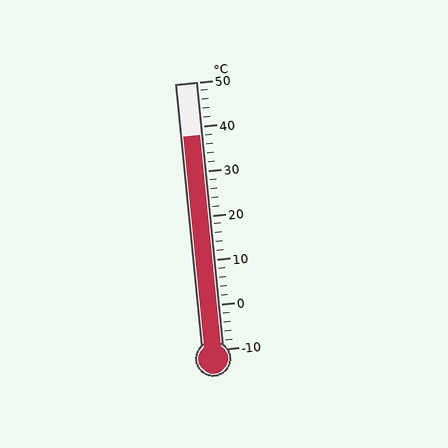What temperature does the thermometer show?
The thermometer shows approximately 38°C.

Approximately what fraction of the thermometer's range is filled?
The thermometer is filled to approximately 80% of its range.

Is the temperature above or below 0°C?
The temperature is above 0°C.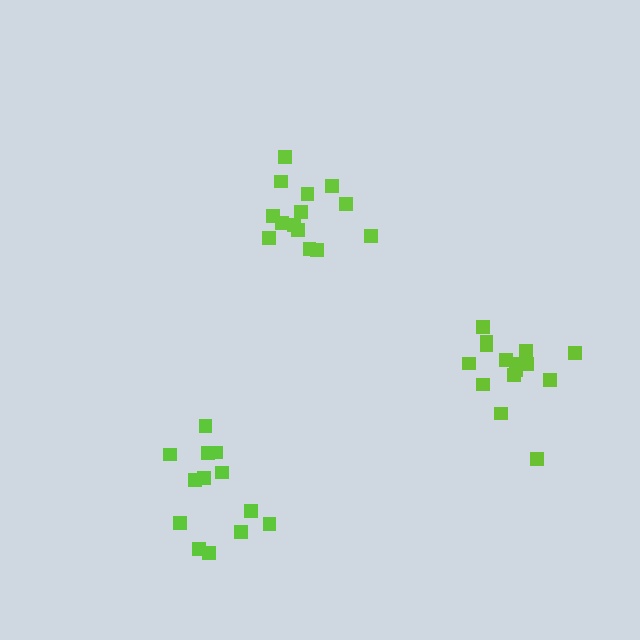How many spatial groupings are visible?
There are 3 spatial groupings.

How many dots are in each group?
Group 1: 13 dots, Group 2: 14 dots, Group 3: 15 dots (42 total).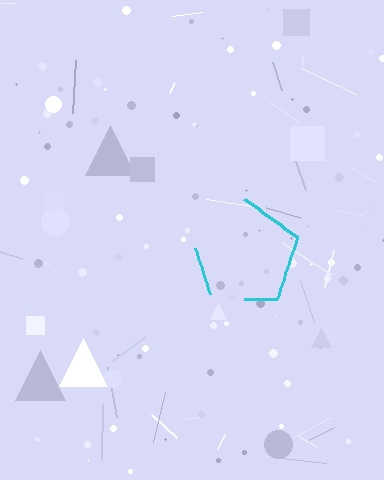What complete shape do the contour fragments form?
The contour fragments form a pentagon.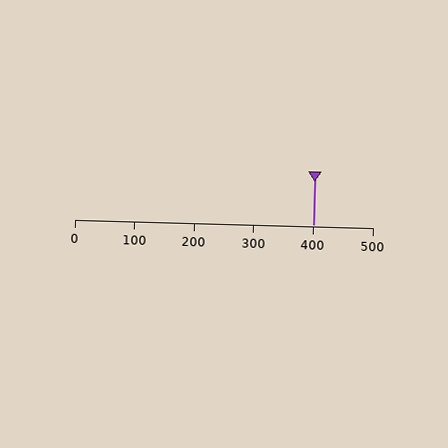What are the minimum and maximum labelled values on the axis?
The axis runs from 0 to 500.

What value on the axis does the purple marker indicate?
The marker indicates approximately 400.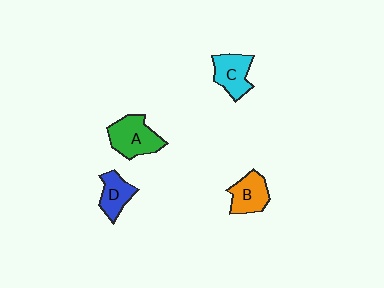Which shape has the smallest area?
Shape D (blue).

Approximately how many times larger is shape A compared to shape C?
Approximately 1.2 times.